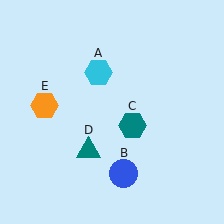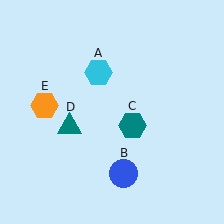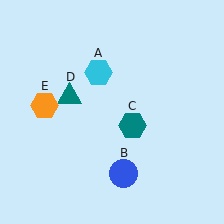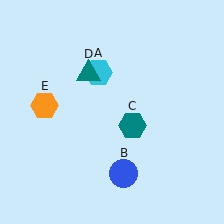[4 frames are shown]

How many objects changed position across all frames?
1 object changed position: teal triangle (object D).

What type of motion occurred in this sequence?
The teal triangle (object D) rotated clockwise around the center of the scene.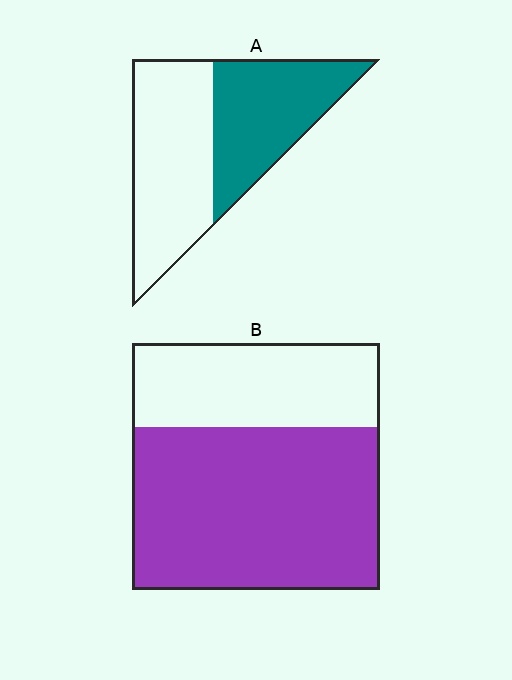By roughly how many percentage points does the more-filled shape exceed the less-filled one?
By roughly 20 percentage points (B over A).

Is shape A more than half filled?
No.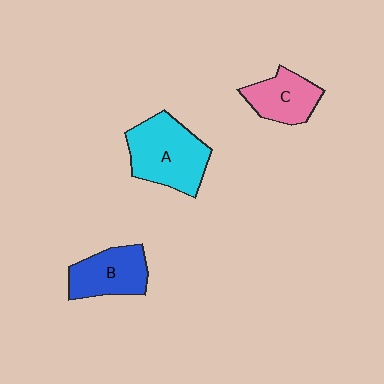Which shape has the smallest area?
Shape C (pink).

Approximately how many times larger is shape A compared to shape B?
Approximately 1.4 times.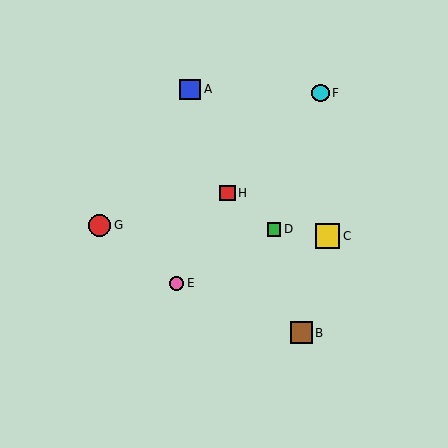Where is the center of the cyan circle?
The center of the cyan circle is at (321, 93).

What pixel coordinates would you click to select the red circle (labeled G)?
Click at (100, 225) to select the red circle G.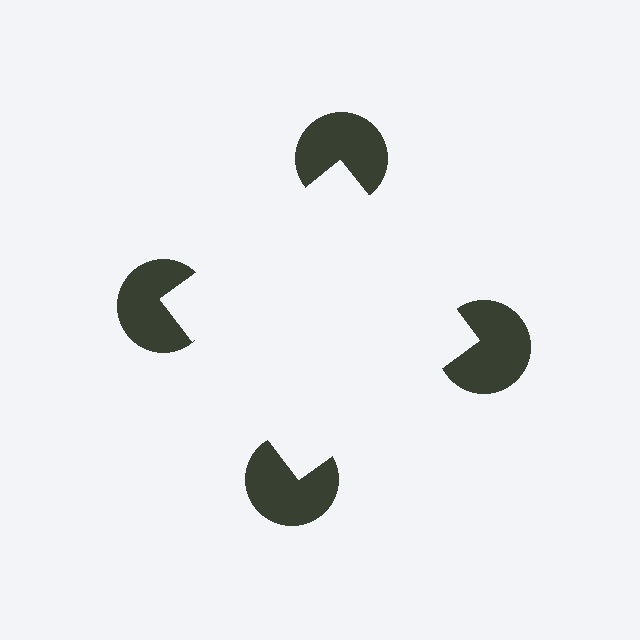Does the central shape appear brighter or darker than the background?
It typically appears slightly brighter than the background, even though no actual brightness change is drawn.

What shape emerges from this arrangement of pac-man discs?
An illusory square — its edges are inferred from the aligned wedge cuts in the pac-man discs, not physically drawn.